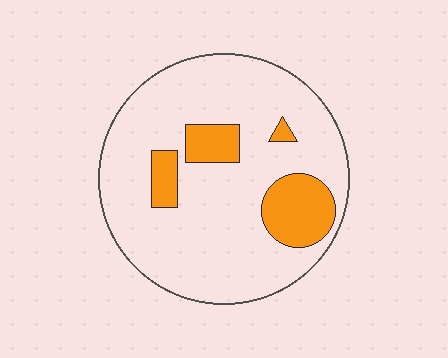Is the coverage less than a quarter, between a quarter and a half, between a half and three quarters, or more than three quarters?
Less than a quarter.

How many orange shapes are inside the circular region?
4.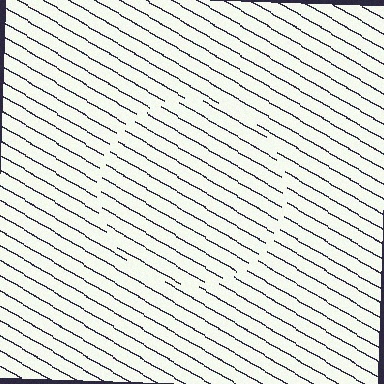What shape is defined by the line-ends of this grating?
An illusory circle. The interior of the shape contains the same grating, shifted by half a period — the contour is defined by the phase discontinuity where line-ends from the inner and outer gratings abut.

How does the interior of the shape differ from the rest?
The interior of the shape contains the same grating, shifted by half a period — the contour is defined by the phase discontinuity where line-ends from the inner and outer gratings abut.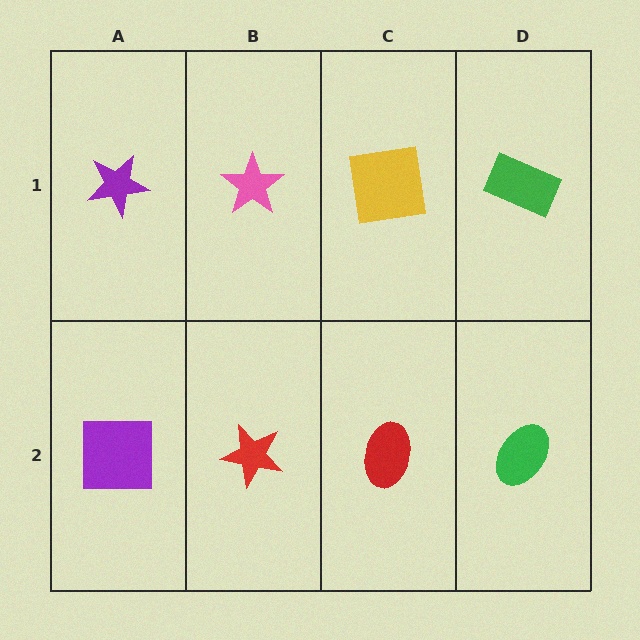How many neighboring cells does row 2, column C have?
3.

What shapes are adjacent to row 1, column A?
A purple square (row 2, column A), a pink star (row 1, column B).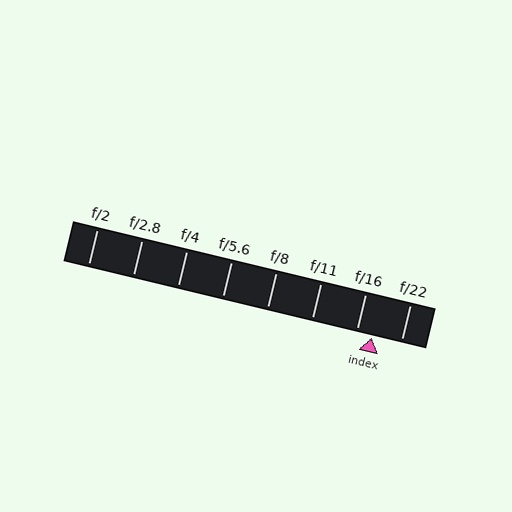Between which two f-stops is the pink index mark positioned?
The index mark is between f/16 and f/22.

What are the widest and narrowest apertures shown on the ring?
The widest aperture shown is f/2 and the narrowest is f/22.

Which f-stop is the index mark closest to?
The index mark is closest to f/16.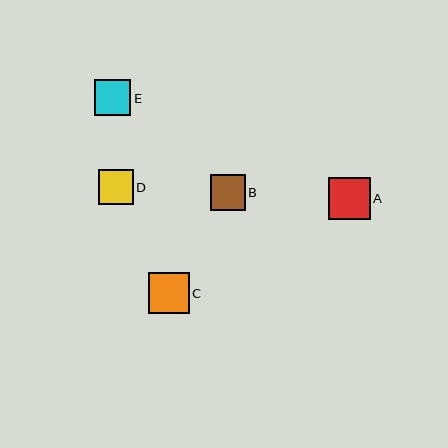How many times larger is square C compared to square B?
Square C is approximately 1.2 times the size of square B.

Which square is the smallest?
Square D is the smallest with a size of approximately 34 pixels.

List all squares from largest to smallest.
From largest to smallest: A, C, E, B, D.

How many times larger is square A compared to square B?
Square A is approximately 1.2 times the size of square B.